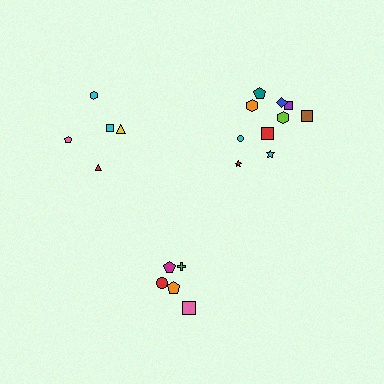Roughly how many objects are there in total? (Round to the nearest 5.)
Roughly 20 objects in total.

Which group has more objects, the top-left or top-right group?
The top-right group.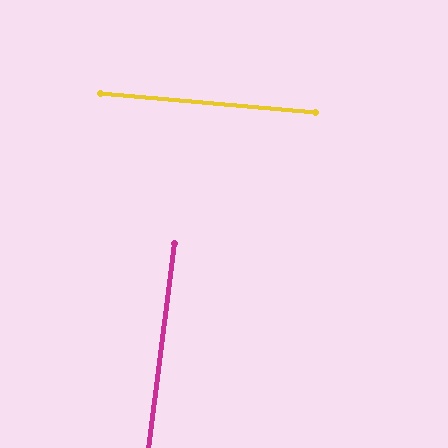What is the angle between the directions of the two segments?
Approximately 88 degrees.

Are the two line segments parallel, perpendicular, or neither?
Perpendicular — they meet at approximately 88°.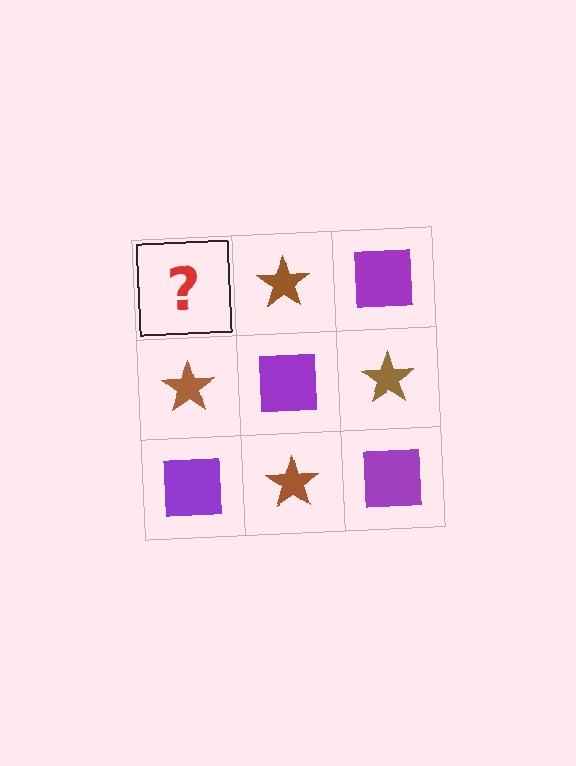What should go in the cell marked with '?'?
The missing cell should contain a purple square.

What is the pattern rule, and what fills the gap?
The rule is that it alternates purple square and brown star in a checkerboard pattern. The gap should be filled with a purple square.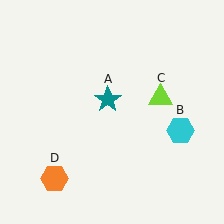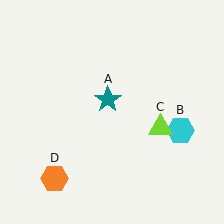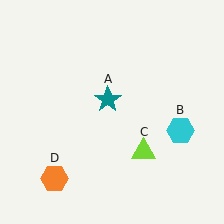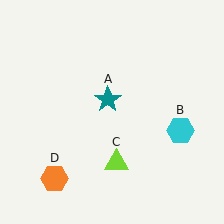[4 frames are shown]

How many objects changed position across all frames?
1 object changed position: lime triangle (object C).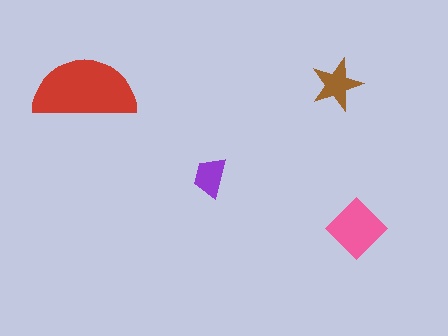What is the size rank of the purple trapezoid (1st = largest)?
4th.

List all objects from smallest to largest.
The purple trapezoid, the brown star, the pink diamond, the red semicircle.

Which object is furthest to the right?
The pink diamond is rightmost.